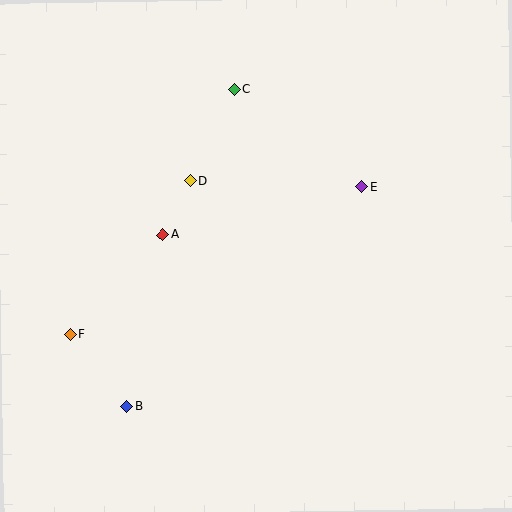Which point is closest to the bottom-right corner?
Point E is closest to the bottom-right corner.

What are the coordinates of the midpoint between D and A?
The midpoint between D and A is at (176, 208).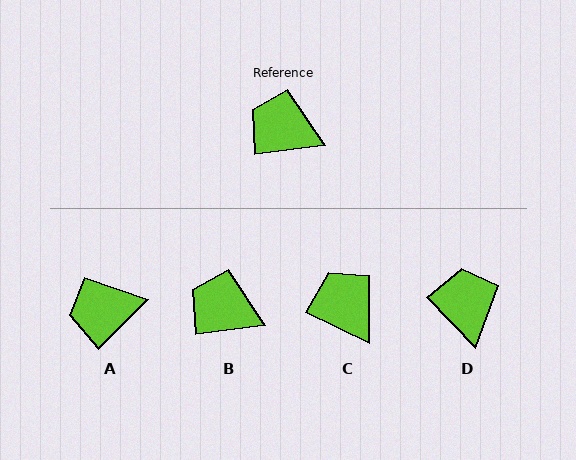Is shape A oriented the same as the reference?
No, it is off by about 38 degrees.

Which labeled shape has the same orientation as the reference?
B.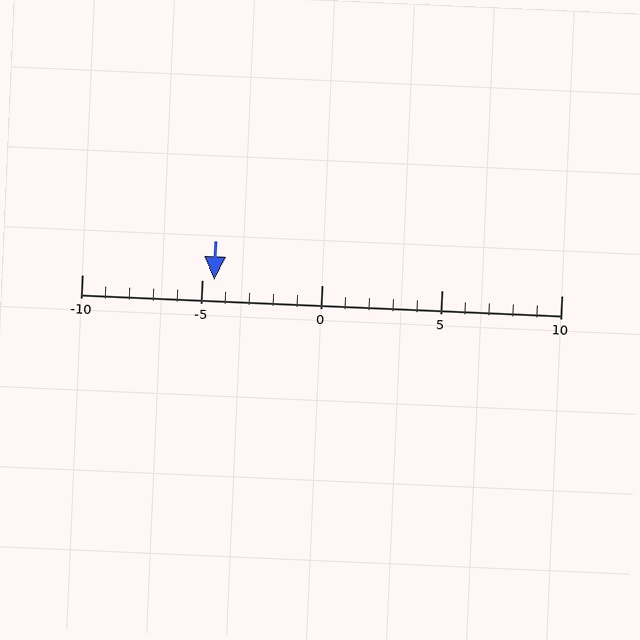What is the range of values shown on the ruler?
The ruler shows values from -10 to 10.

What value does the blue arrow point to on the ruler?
The blue arrow points to approximately -4.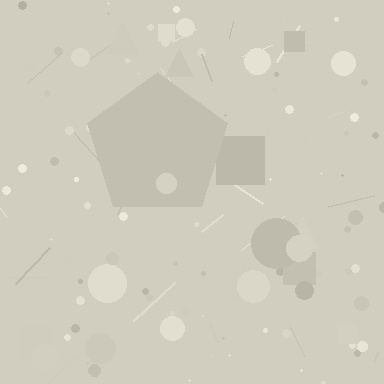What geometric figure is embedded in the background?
A pentagon is embedded in the background.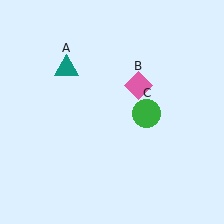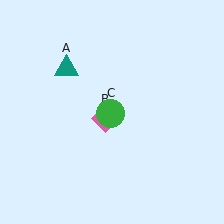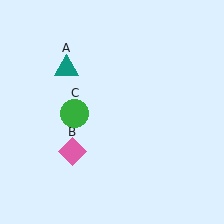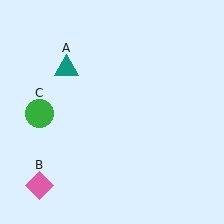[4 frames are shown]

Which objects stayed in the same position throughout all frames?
Teal triangle (object A) remained stationary.